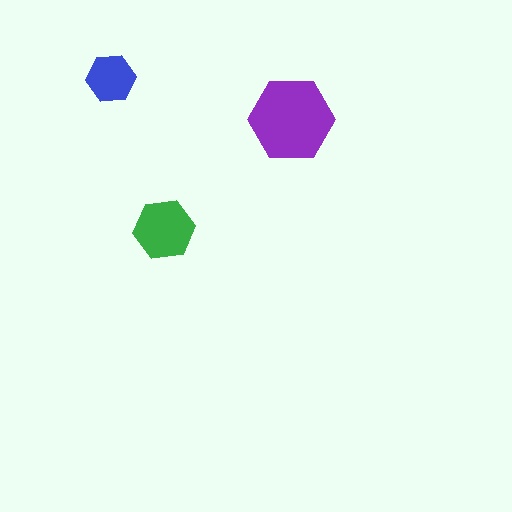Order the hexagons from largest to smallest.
the purple one, the green one, the blue one.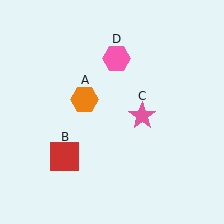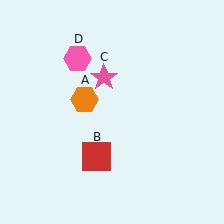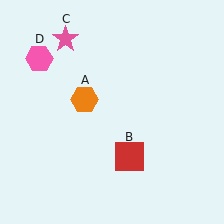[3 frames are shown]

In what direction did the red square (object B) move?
The red square (object B) moved right.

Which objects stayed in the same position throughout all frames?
Orange hexagon (object A) remained stationary.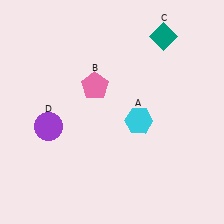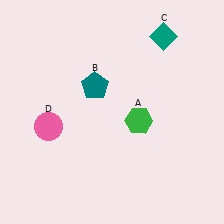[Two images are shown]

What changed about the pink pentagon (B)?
In Image 1, B is pink. In Image 2, it changed to teal.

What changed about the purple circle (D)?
In Image 1, D is purple. In Image 2, it changed to pink.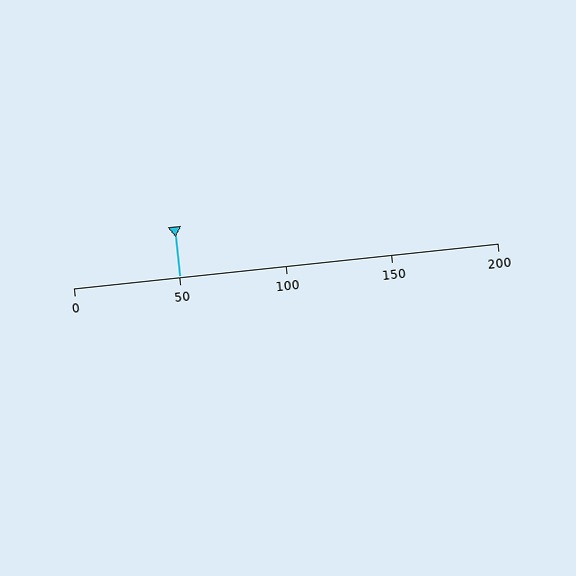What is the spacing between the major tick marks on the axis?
The major ticks are spaced 50 apart.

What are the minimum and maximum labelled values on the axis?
The axis runs from 0 to 200.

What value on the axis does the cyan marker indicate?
The marker indicates approximately 50.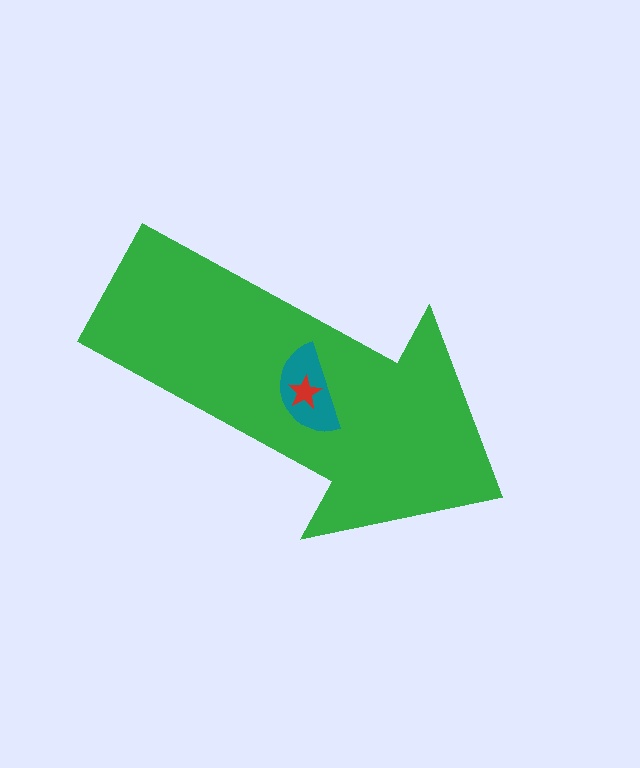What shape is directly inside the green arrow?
The teal semicircle.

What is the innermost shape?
The red star.